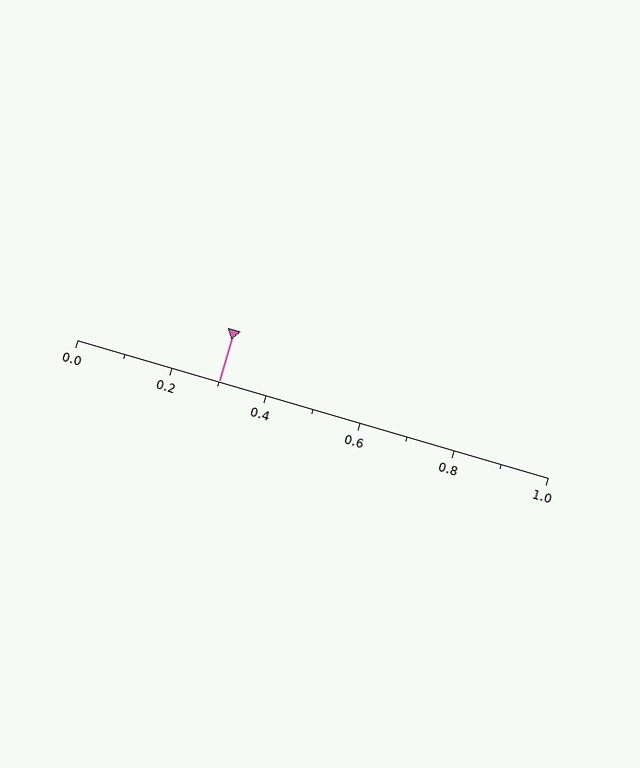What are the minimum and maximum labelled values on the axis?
The axis runs from 0.0 to 1.0.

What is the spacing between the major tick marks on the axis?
The major ticks are spaced 0.2 apart.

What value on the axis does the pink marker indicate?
The marker indicates approximately 0.3.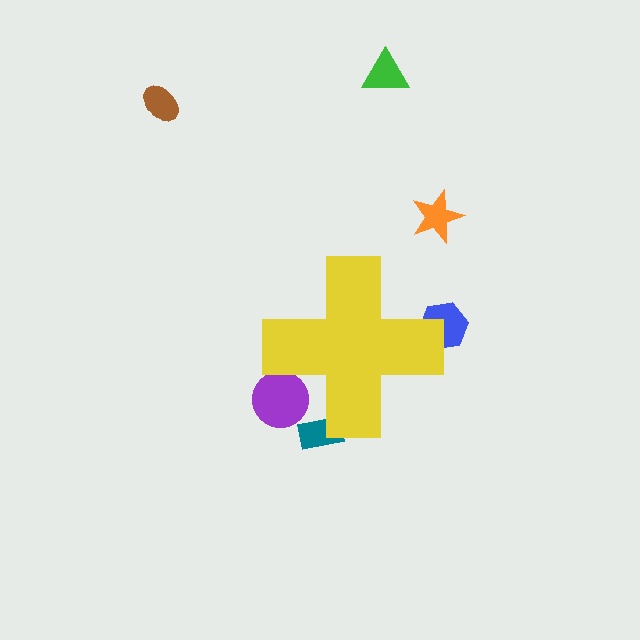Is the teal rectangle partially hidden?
Yes, the teal rectangle is partially hidden behind the yellow cross.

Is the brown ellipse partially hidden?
No, the brown ellipse is fully visible.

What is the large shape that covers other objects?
A yellow cross.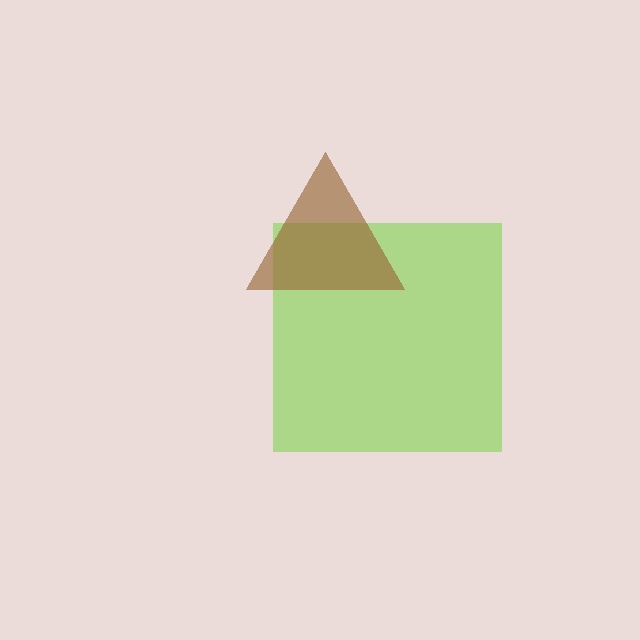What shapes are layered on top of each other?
The layered shapes are: a lime square, a brown triangle.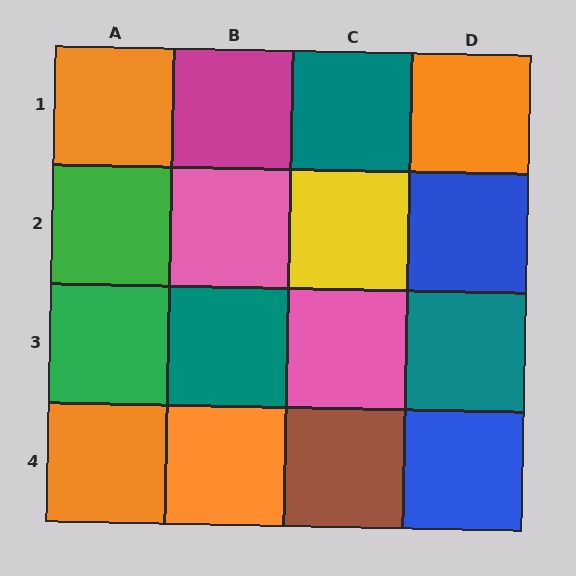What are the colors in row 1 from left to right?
Orange, magenta, teal, orange.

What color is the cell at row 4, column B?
Orange.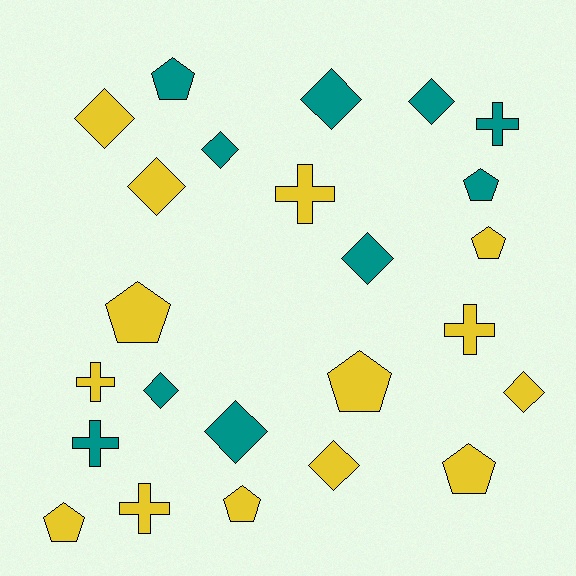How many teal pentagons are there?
There are 2 teal pentagons.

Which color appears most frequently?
Yellow, with 14 objects.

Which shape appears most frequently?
Diamond, with 10 objects.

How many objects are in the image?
There are 24 objects.